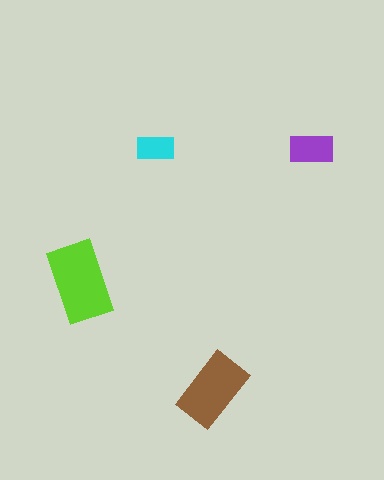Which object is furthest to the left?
The lime rectangle is leftmost.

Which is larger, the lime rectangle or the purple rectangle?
The lime one.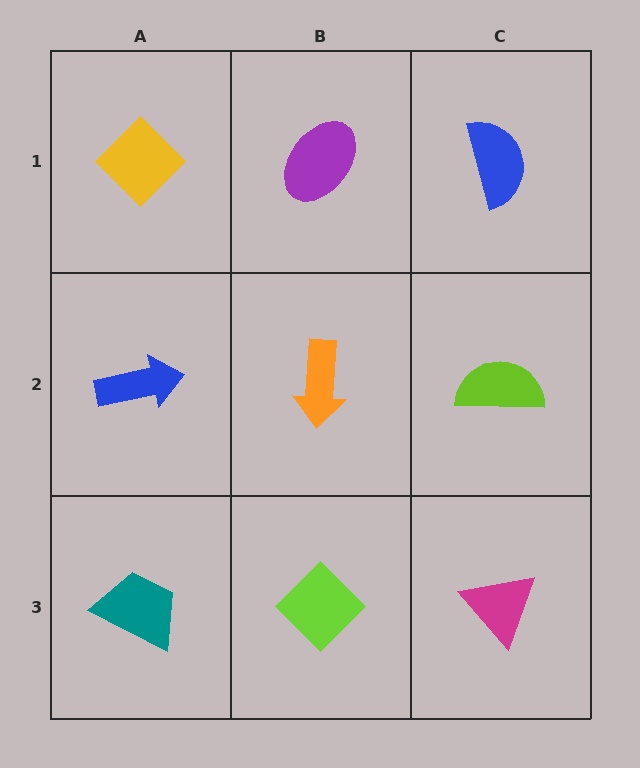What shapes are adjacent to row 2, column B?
A purple ellipse (row 1, column B), a lime diamond (row 3, column B), a blue arrow (row 2, column A), a lime semicircle (row 2, column C).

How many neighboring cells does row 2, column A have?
3.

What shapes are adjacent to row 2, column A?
A yellow diamond (row 1, column A), a teal trapezoid (row 3, column A), an orange arrow (row 2, column B).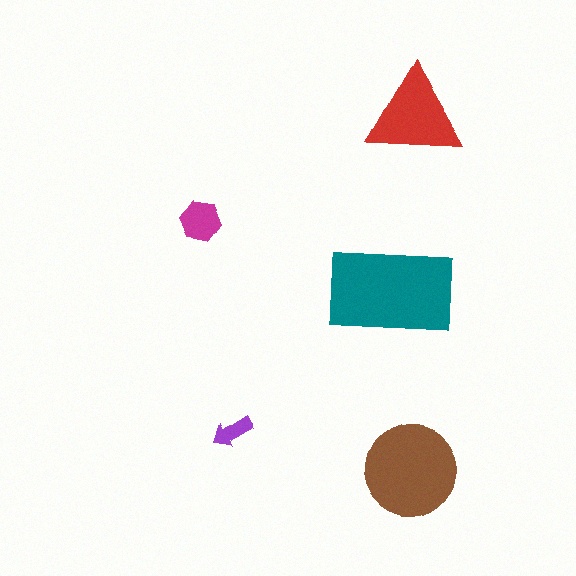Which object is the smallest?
The purple arrow.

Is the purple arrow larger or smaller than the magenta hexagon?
Smaller.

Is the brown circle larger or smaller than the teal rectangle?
Smaller.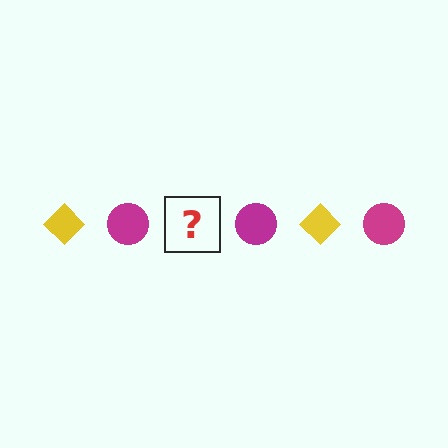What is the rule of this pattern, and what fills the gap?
The rule is that the pattern alternates between yellow diamond and magenta circle. The gap should be filled with a yellow diamond.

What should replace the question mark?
The question mark should be replaced with a yellow diamond.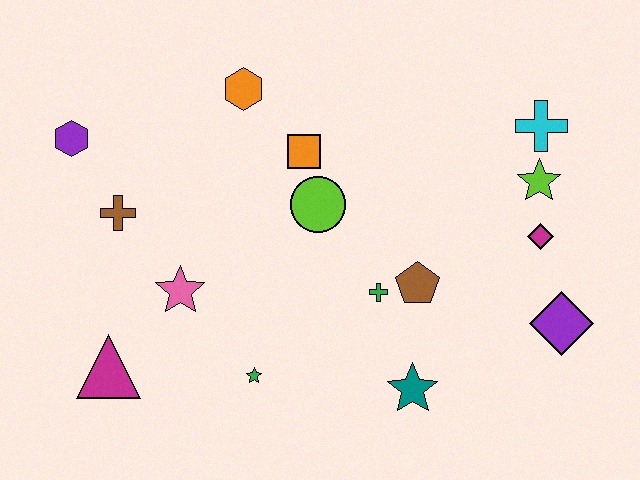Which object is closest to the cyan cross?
The lime star is closest to the cyan cross.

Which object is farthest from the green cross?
The purple hexagon is farthest from the green cross.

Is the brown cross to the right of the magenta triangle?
Yes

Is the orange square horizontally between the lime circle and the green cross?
No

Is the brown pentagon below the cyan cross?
Yes